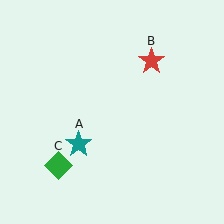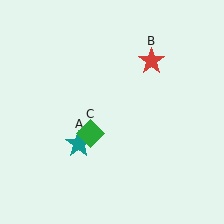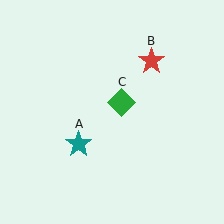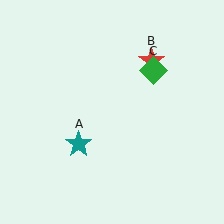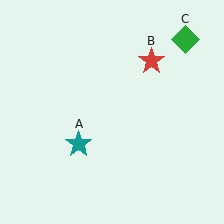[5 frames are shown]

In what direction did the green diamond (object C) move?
The green diamond (object C) moved up and to the right.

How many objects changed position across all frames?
1 object changed position: green diamond (object C).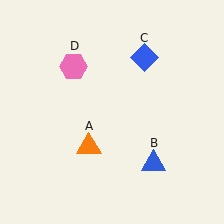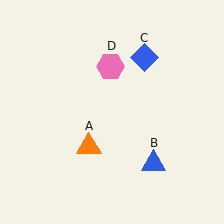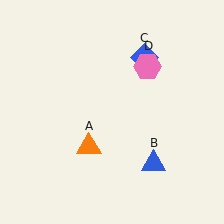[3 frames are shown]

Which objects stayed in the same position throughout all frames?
Orange triangle (object A) and blue triangle (object B) and blue diamond (object C) remained stationary.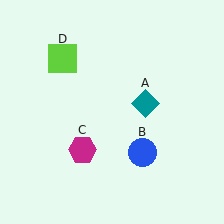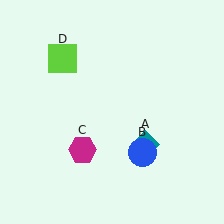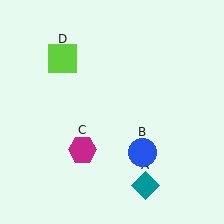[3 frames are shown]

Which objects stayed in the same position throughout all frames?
Blue circle (object B) and magenta hexagon (object C) and lime square (object D) remained stationary.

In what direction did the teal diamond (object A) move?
The teal diamond (object A) moved down.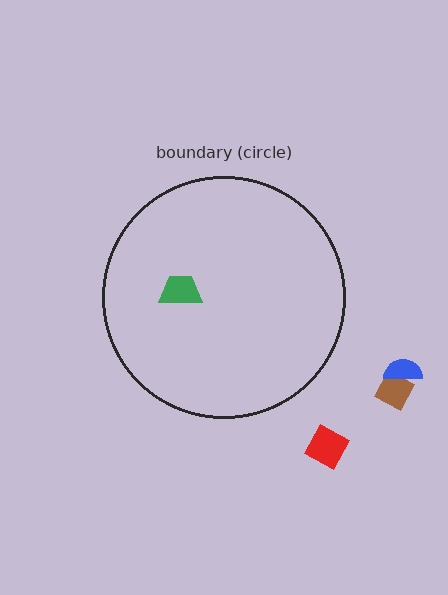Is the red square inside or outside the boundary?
Outside.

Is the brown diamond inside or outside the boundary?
Outside.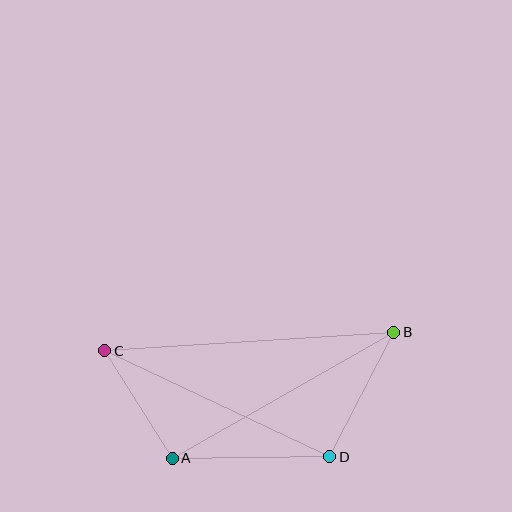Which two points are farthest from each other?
Points B and C are farthest from each other.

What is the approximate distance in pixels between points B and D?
The distance between B and D is approximately 140 pixels.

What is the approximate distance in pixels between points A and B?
The distance between A and B is approximately 255 pixels.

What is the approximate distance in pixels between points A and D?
The distance between A and D is approximately 157 pixels.